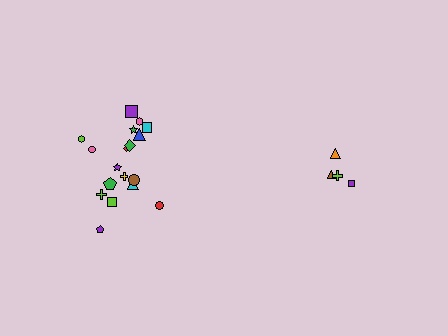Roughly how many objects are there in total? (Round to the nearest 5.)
Roughly 20 objects in total.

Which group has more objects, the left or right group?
The left group.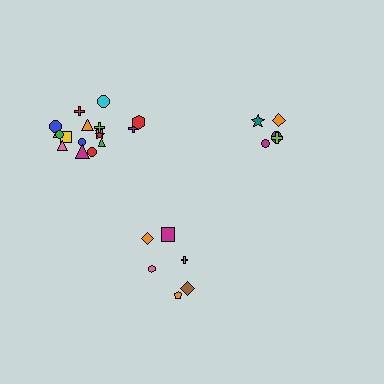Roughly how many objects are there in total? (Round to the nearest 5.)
Roughly 30 objects in total.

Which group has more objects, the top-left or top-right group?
The top-left group.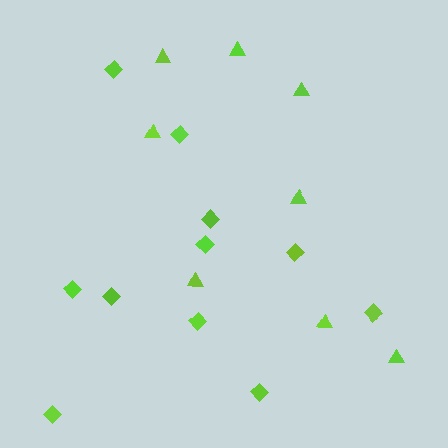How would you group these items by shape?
There are 2 groups: one group of triangles (8) and one group of diamonds (11).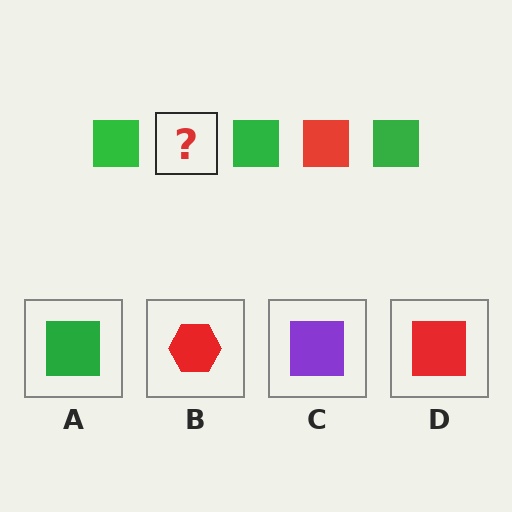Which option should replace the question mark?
Option D.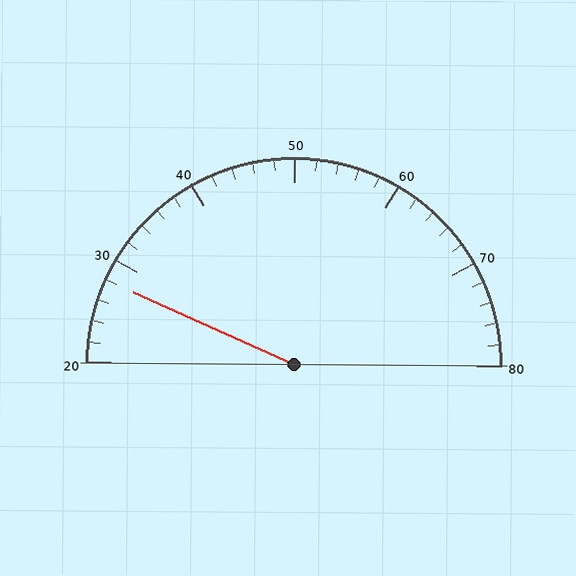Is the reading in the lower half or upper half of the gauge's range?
The reading is in the lower half of the range (20 to 80).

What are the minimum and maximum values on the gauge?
The gauge ranges from 20 to 80.